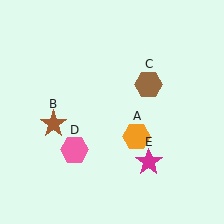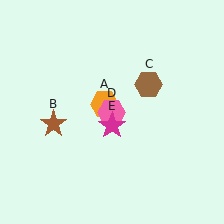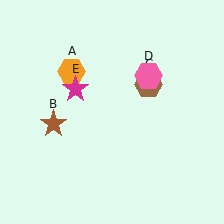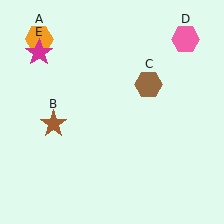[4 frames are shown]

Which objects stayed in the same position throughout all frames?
Brown star (object B) and brown hexagon (object C) remained stationary.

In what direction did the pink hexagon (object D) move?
The pink hexagon (object D) moved up and to the right.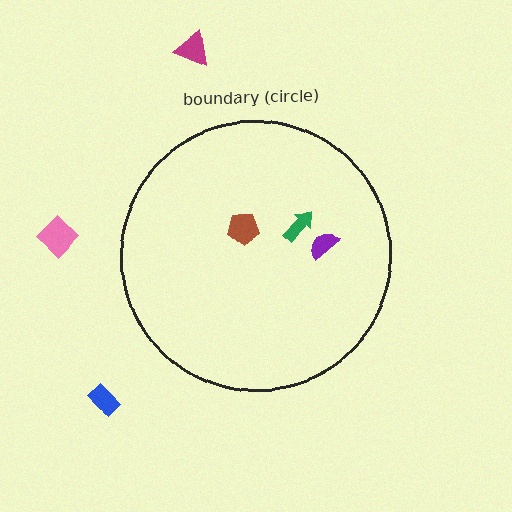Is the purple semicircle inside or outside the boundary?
Inside.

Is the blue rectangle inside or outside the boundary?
Outside.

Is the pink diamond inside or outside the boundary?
Outside.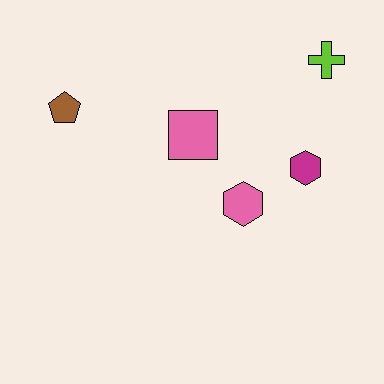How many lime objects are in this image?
There is 1 lime object.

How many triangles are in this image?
There are no triangles.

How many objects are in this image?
There are 5 objects.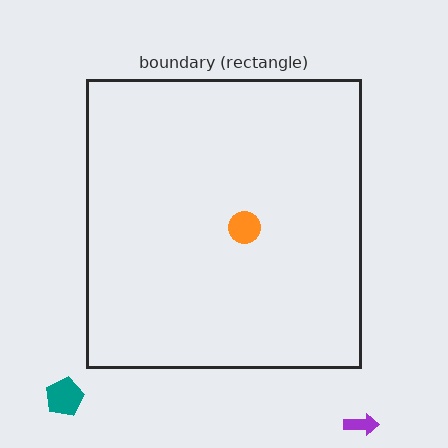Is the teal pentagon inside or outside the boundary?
Outside.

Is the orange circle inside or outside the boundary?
Inside.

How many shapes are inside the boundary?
1 inside, 2 outside.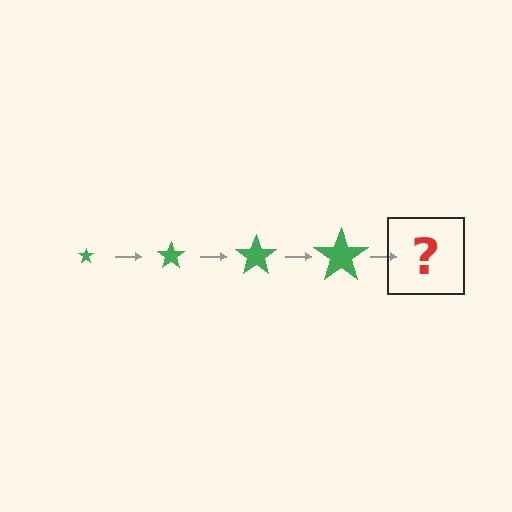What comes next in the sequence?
The next element should be a green star, larger than the previous one.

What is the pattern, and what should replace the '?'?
The pattern is that the star gets progressively larger each step. The '?' should be a green star, larger than the previous one.